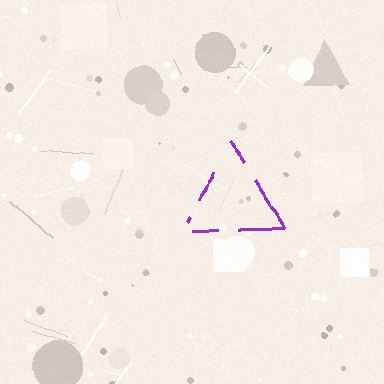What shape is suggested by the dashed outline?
The dashed outline suggests a triangle.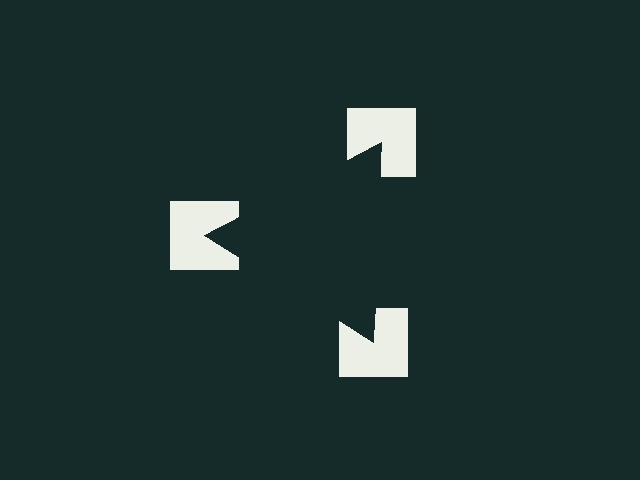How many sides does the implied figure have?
3 sides.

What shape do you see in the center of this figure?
An illusory triangle — its edges are inferred from the aligned wedge cuts in the notched squares, not physically drawn.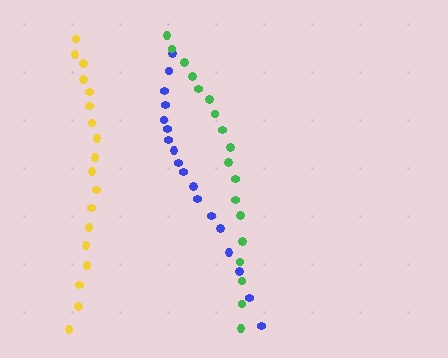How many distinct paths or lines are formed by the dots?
There are 3 distinct paths.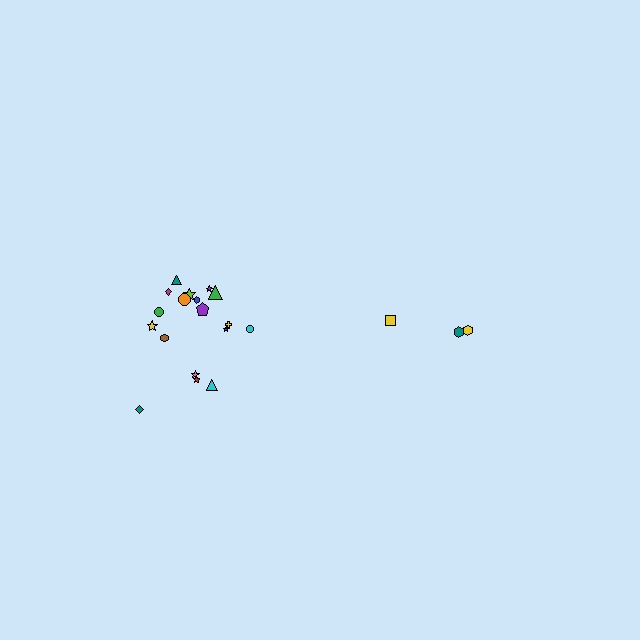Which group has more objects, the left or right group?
The left group.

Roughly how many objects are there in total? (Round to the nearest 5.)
Roughly 20 objects in total.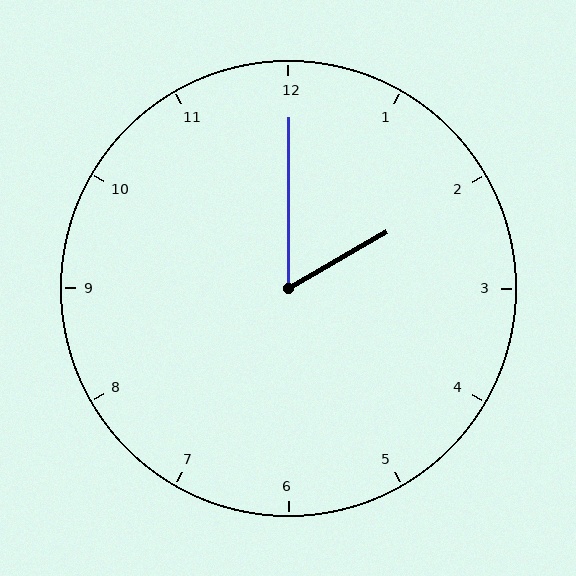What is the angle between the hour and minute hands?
Approximately 60 degrees.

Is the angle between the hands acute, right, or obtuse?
It is acute.